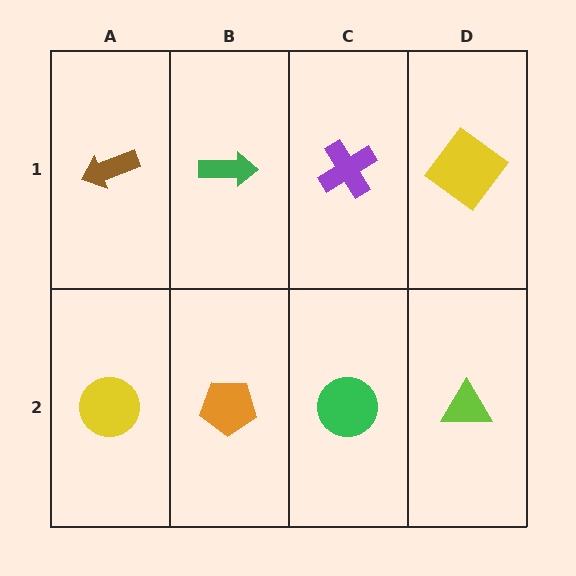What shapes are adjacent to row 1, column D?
A lime triangle (row 2, column D), a purple cross (row 1, column C).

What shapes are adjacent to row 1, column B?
An orange pentagon (row 2, column B), a brown arrow (row 1, column A), a purple cross (row 1, column C).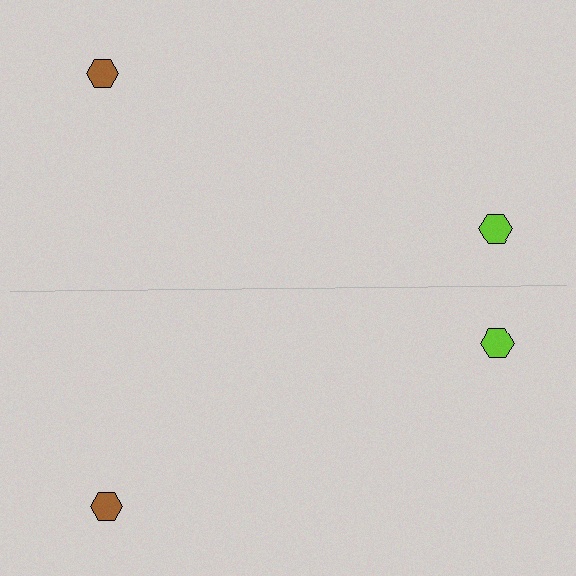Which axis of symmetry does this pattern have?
The pattern has a horizontal axis of symmetry running through the center of the image.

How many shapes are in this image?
There are 4 shapes in this image.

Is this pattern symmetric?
Yes, this pattern has bilateral (reflection) symmetry.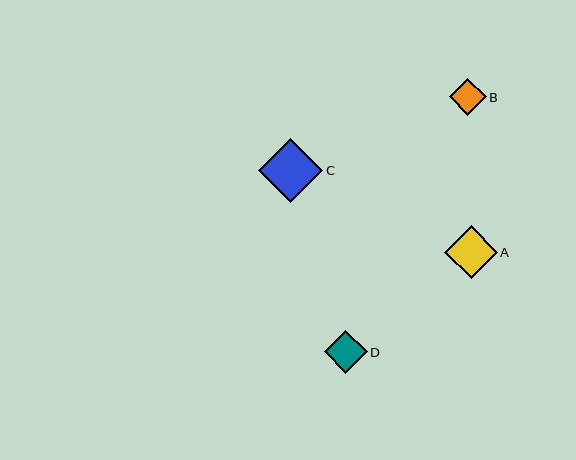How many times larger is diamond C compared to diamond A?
Diamond C is approximately 1.2 times the size of diamond A.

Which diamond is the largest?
Diamond C is the largest with a size of approximately 64 pixels.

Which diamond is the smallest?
Diamond B is the smallest with a size of approximately 37 pixels.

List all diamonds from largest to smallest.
From largest to smallest: C, A, D, B.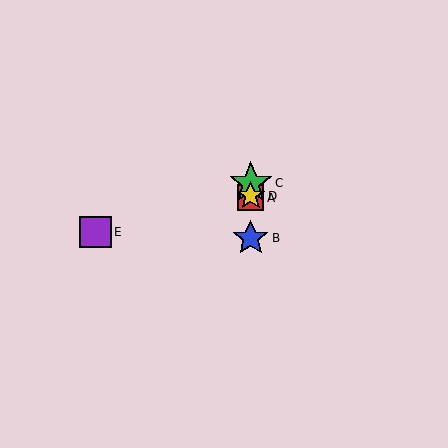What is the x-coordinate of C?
Object C is at x≈251.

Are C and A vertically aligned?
Yes, both are at x≈251.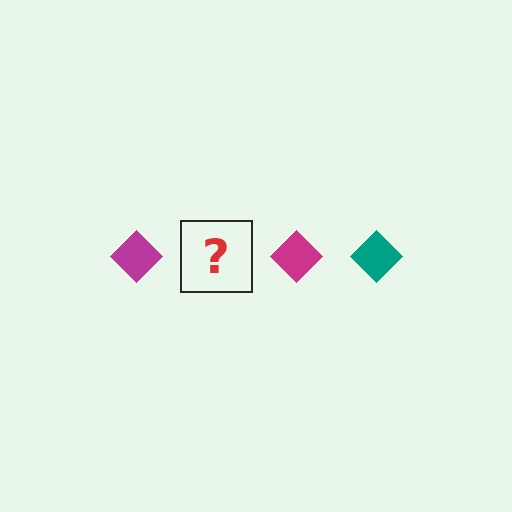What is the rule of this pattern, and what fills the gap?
The rule is that the pattern cycles through magenta, teal diamonds. The gap should be filled with a teal diamond.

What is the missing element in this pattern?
The missing element is a teal diamond.